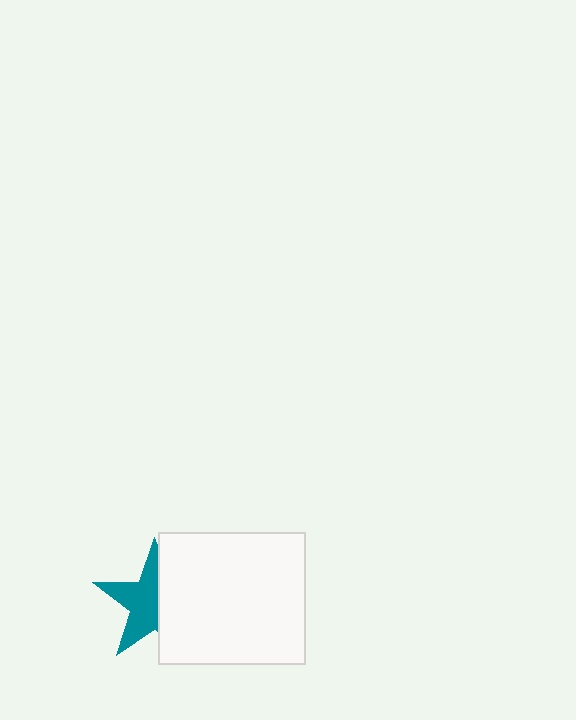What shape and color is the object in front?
The object in front is a white rectangle.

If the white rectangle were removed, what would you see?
You would see the complete teal star.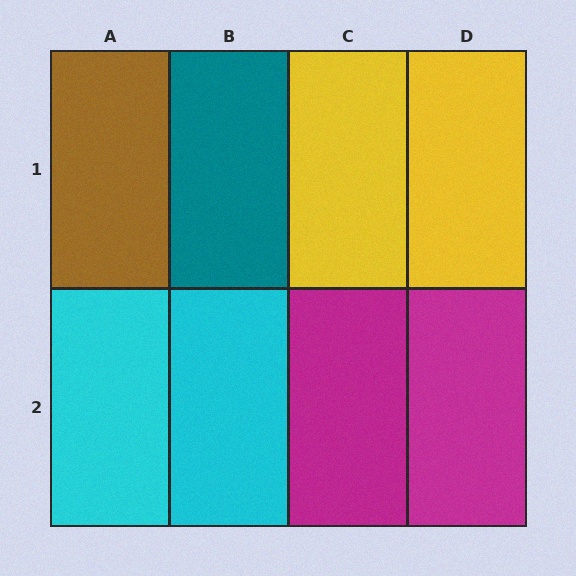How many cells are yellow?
2 cells are yellow.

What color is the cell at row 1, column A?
Brown.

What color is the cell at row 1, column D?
Yellow.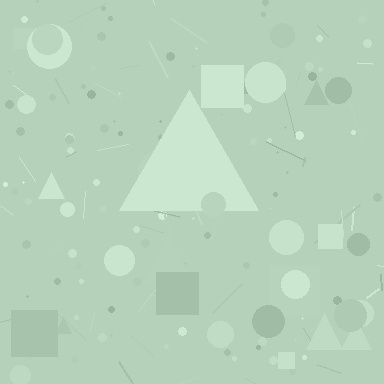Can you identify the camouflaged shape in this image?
The camouflaged shape is a triangle.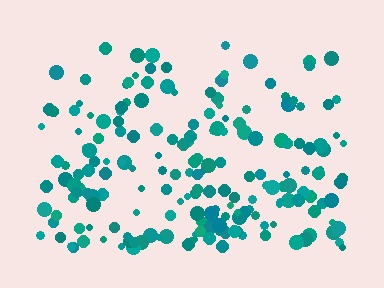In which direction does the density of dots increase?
From top to bottom, with the bottom side densest.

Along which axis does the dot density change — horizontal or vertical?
Vertical.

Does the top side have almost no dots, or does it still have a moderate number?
Still a moderate number, just noticeably fewer than the bottom.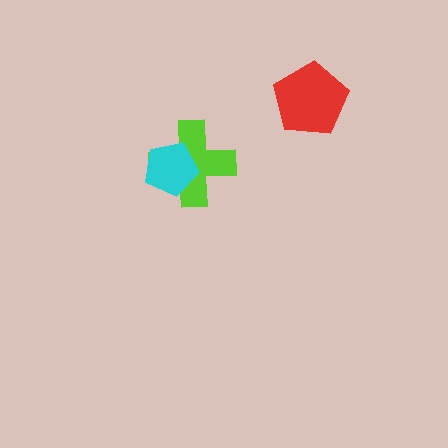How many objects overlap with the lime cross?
1 object overlaps with the lime cross.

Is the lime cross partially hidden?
Yes, it is partially covered by another shape.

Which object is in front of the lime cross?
The cyan pentagon is in front of the lime cross.